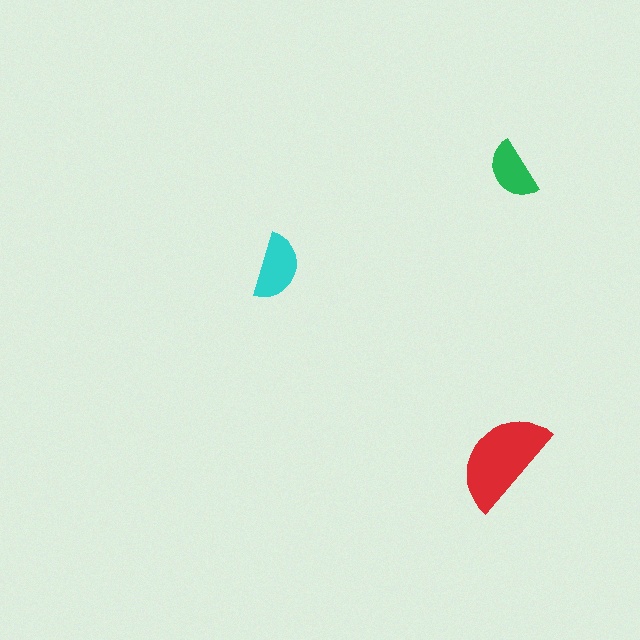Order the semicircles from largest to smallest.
the red one, the cyan one, the green one.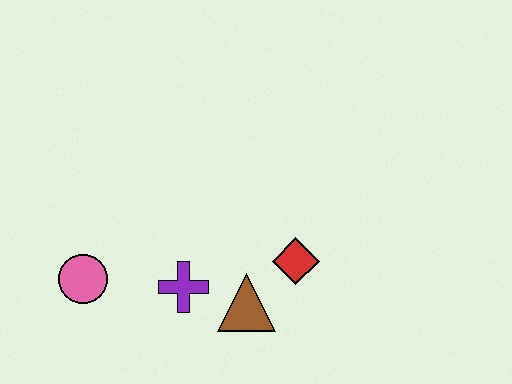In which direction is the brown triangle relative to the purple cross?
The brown triangle is to the right of the purple cross.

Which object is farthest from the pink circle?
The red diamond is farthest from the pink circle.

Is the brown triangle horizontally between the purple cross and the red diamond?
Yes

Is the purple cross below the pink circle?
Yes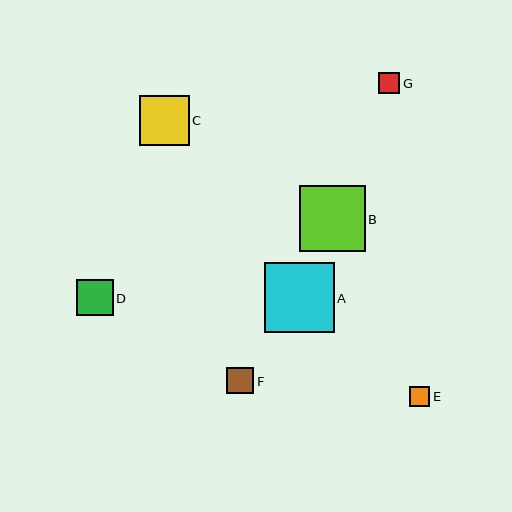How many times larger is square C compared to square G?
Square C is approximately 2.3 times the size of square G.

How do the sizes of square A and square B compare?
Square A and square B are approximately the same size.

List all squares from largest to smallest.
From largest to smallest: A, B, C, D, F, G, E.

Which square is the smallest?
Square E is the smallest with a size of approximately 20 pixels.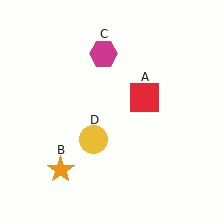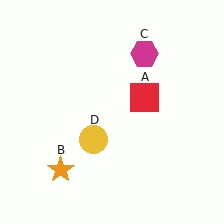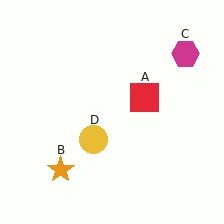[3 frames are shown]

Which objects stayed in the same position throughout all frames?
Red square (object A) and orange star (object B) and yellow circle (object D) remained stationary.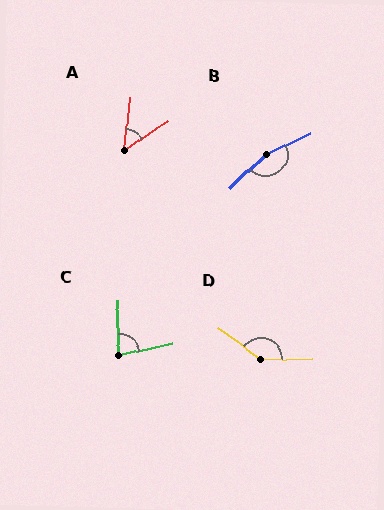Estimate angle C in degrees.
Approximately 80 degrees.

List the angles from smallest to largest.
A (48°), C (80°), D (143°), B (162°).